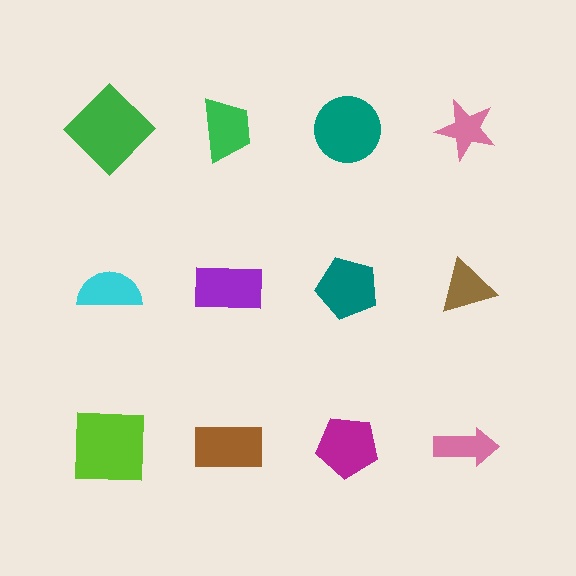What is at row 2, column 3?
A teal pentagon.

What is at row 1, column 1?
A green diamond.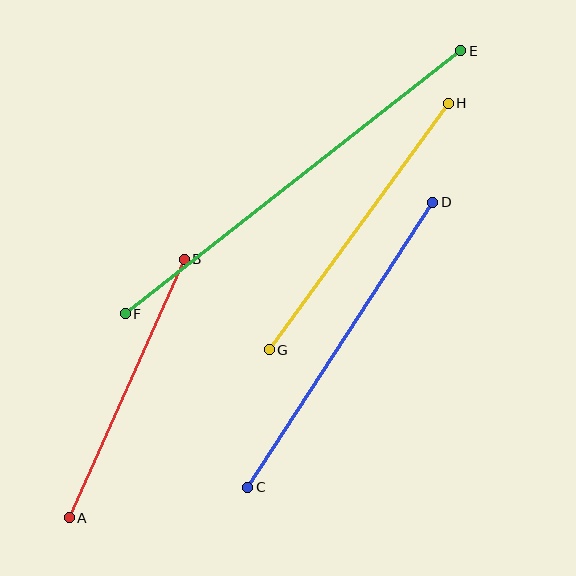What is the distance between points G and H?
The distance is approximately 305 pixels.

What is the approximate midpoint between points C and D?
The midpoint is at approximately (340, 345) pixels.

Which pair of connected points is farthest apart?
Points E and F are farthest apart.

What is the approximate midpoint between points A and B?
The midpoint is at approximately (127, 389) pixels.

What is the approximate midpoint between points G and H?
The midpoint is at approximately (359, 227) pixels.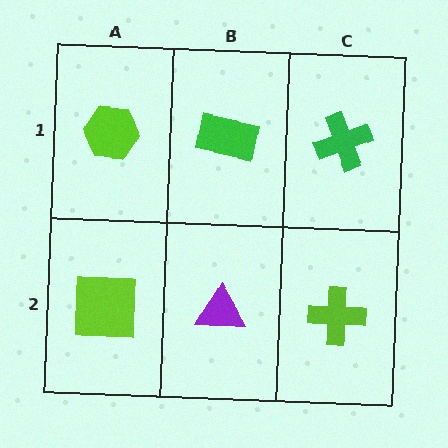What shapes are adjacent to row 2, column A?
A lime hexagon (row 1, column A), a purple triangle (row 2, column B).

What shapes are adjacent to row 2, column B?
A green rectangle (row 1, column B), a lime square (row 2, column A), a lime cross (row 2, column C).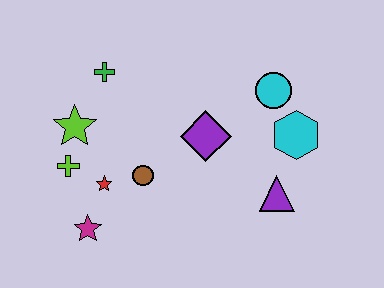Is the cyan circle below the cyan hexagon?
No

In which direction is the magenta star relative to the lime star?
The magenta star is below the lime star.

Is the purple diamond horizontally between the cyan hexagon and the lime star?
Yes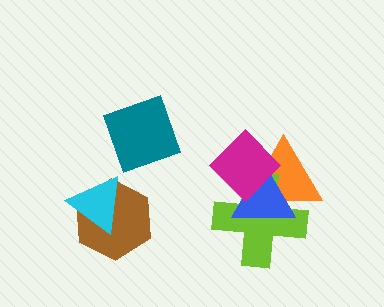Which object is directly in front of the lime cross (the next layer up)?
The blue triangle is directly in front of the lime cross.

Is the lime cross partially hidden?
Yes, it is partially covered by another shape.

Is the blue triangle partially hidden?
Yes, it is partially covered by another shape.